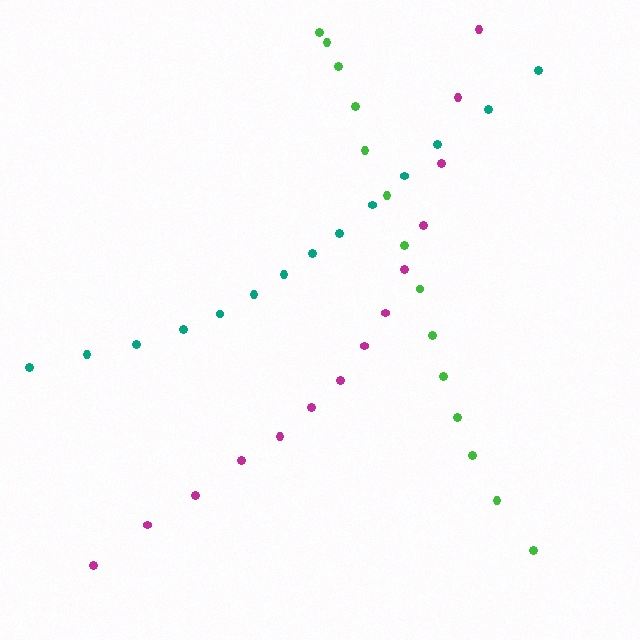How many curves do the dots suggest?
There are 3 distinct paths.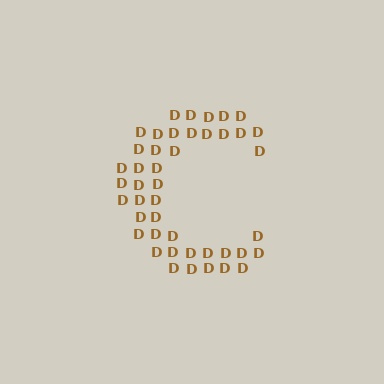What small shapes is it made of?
It is made of small letter D's.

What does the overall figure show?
The overall figure shows the letter C.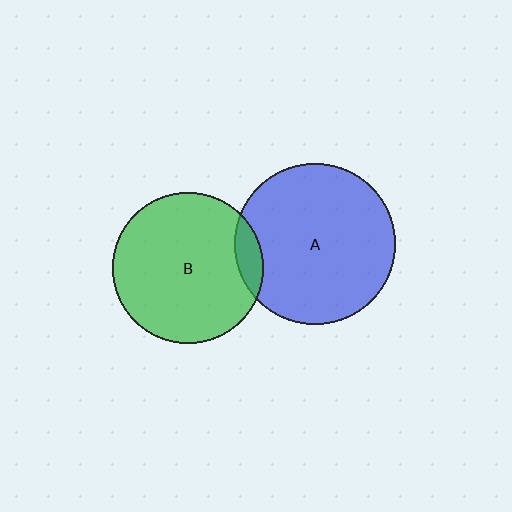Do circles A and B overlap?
Yes.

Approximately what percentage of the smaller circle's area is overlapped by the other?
Approximately 10%.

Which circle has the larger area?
Circle A (blue).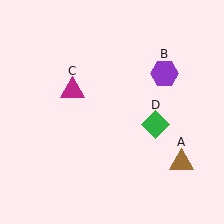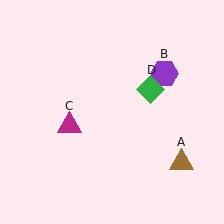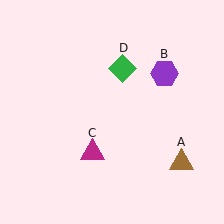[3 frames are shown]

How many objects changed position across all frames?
2 objects changed position: magenta triangle (object C), green diamond (object D).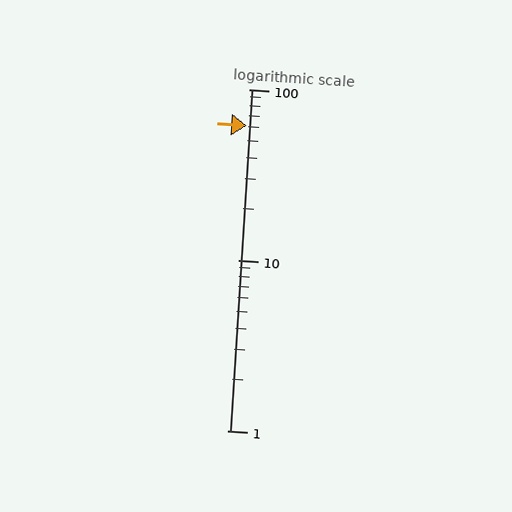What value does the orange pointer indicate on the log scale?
The pointer indicates approximately 61.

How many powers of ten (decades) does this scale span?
The scale spans 2 decades, from 1 to 100.